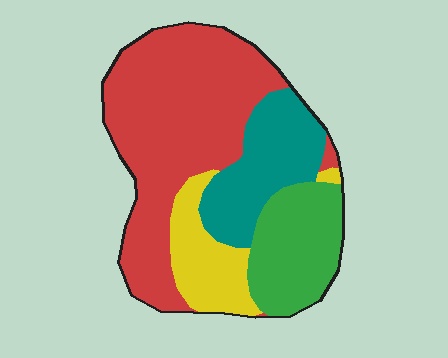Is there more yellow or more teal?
Teal.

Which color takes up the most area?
Red, at roughly 50%.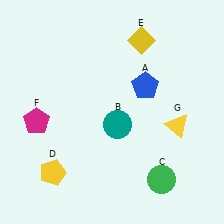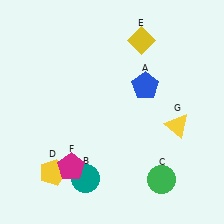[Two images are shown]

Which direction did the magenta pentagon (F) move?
The magenta pentagon (F) moved down.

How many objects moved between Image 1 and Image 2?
2 objects moved between the two images.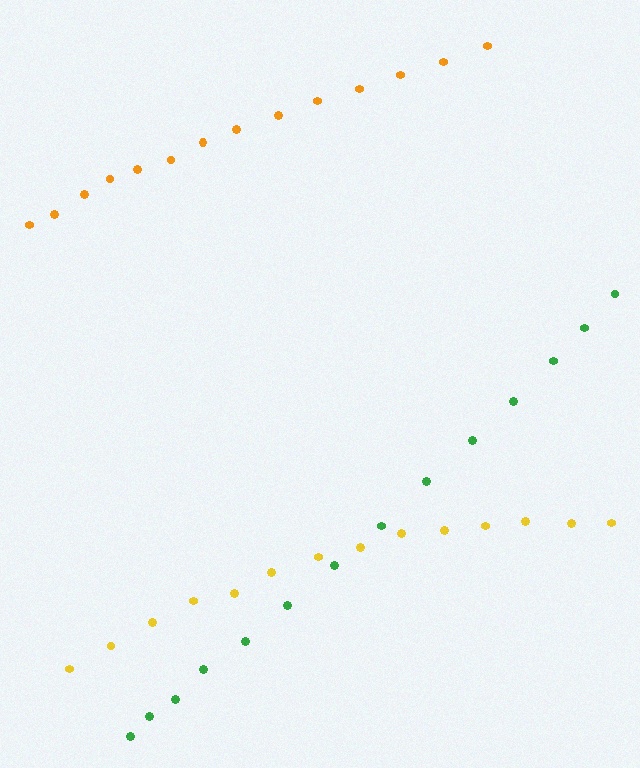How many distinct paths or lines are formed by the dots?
There are 3 distinct paths.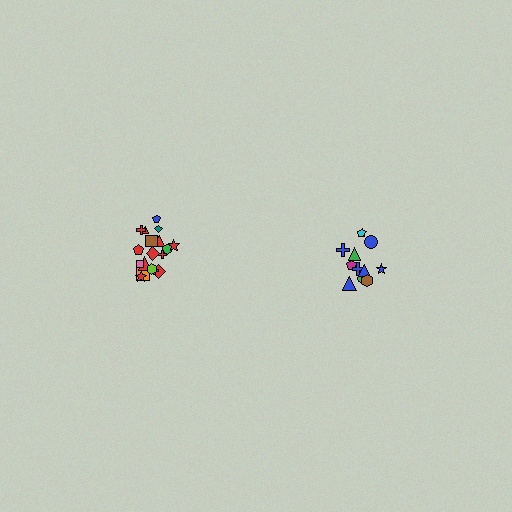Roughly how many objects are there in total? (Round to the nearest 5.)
Roughly 30 objects in total.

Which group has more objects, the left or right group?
The left group.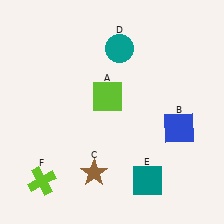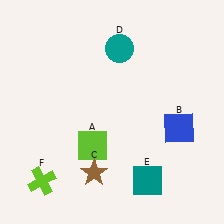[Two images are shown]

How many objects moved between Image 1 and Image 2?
1 object moved between the two images.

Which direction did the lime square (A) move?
The lime square (A) moved down.